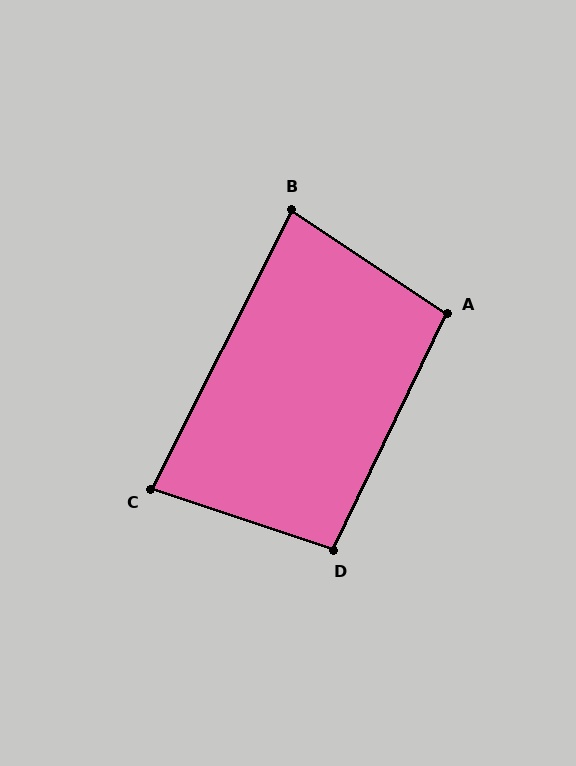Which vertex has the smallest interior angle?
C, at approximately 82 degrees.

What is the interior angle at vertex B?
Approximately 83 degrees (acute).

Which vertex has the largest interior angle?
A, at approximately 98 degrees.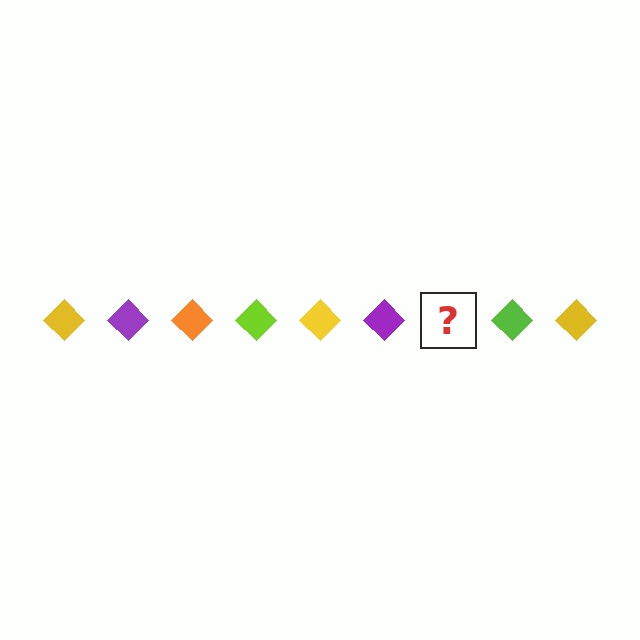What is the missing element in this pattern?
The missing element is an orange diamond.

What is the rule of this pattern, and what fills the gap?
The rule is that the pattern cycles through yellow, purple, orange, lime diamonds. The gap should be filled with an orange diamond.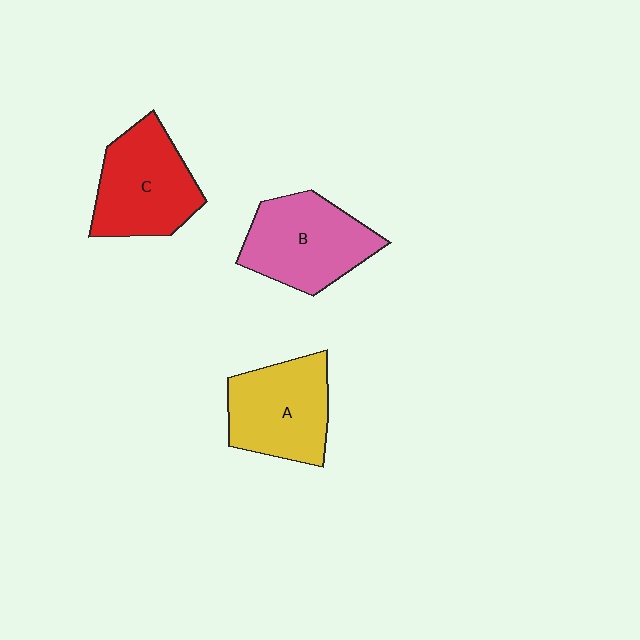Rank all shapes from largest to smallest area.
From largest to smallest: B (pink), C (red), A (yellow).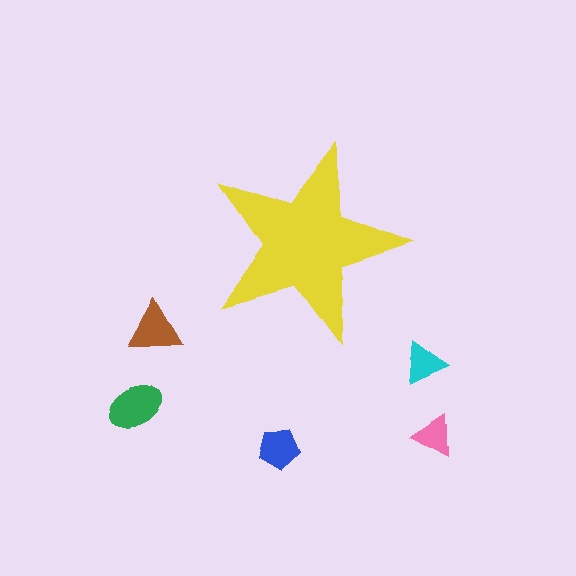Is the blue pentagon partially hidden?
No, the blue pentagon is fully visible.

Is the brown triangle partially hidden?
No, the brown triangle is fully visible.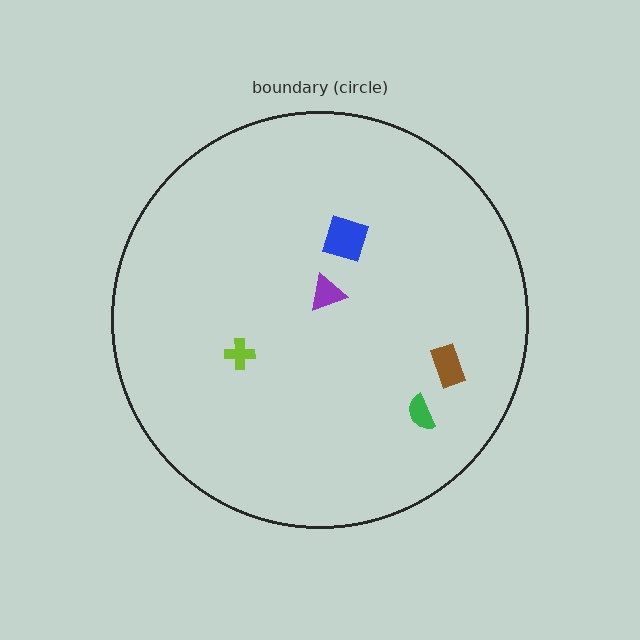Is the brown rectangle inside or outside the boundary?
Inside.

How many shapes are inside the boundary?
5 inside, 0 outside.